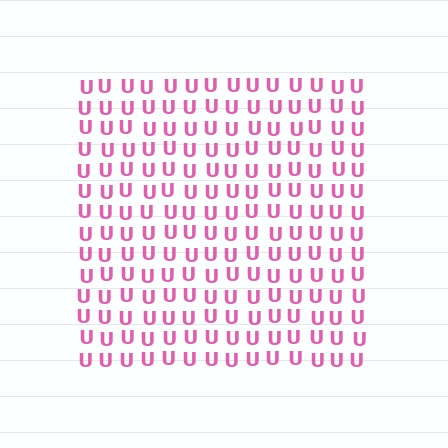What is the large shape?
The large shape is a square.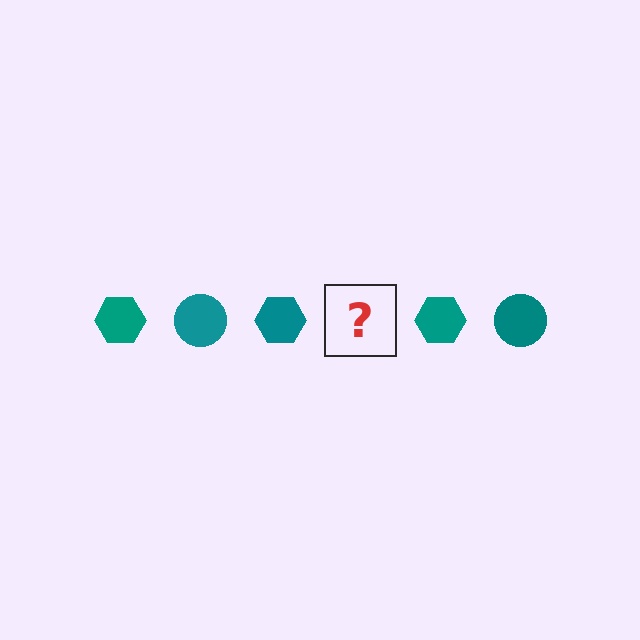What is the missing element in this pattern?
The missing element is a teal circle.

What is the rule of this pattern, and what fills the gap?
The rule is that the pattern cycles through hexagon, circle shapes in teal. The gap should be filled with a teal circle.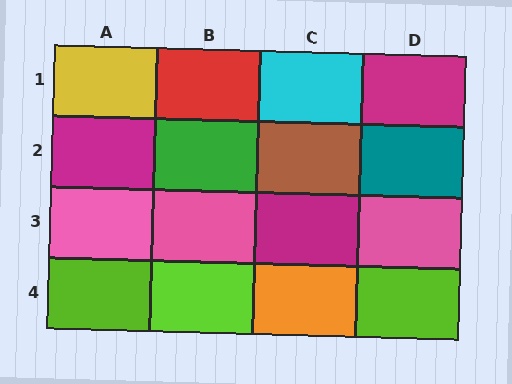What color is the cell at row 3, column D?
Pink.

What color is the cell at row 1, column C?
Cyan.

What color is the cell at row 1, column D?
Magenta.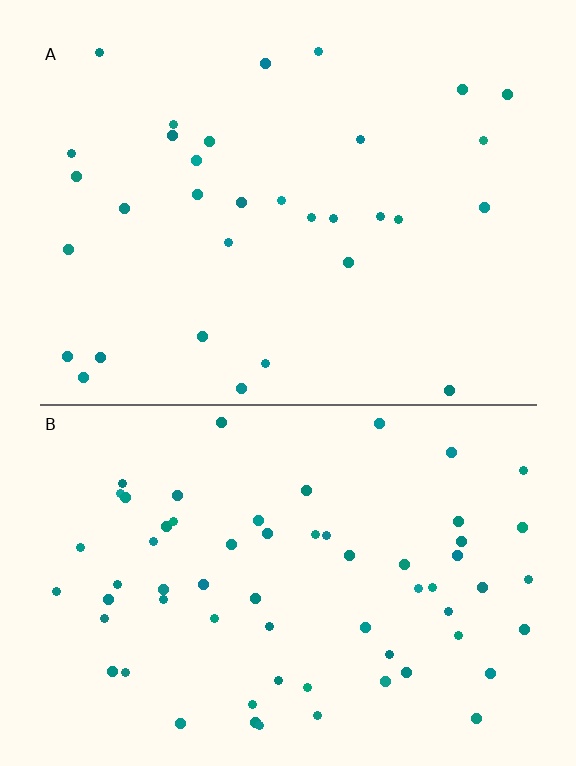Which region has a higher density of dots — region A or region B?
B (the bottom).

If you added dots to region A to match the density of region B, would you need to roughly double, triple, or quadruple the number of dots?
Approximately double.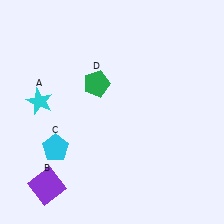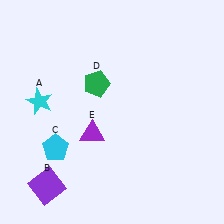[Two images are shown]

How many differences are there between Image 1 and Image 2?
There is 1 difference between the two images.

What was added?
A purple triangle (E) was added in Image 2.